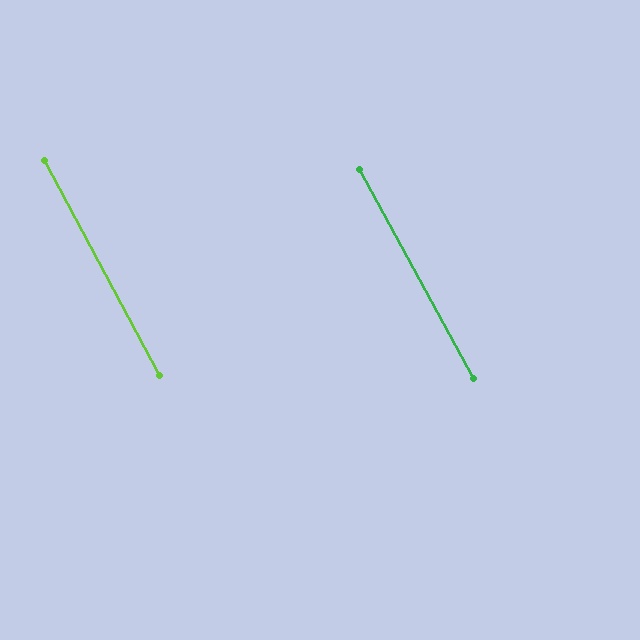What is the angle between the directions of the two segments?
Approximately 1 degree.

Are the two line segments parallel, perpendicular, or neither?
Parallel — their directions differ by only 0.5°.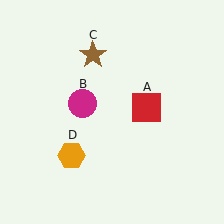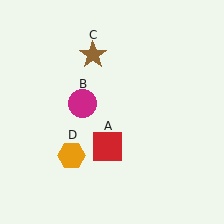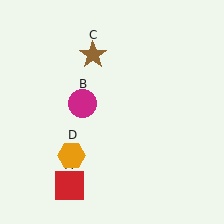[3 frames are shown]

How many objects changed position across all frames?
1 object changed position: red square (object A).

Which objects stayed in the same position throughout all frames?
Magenta circle (object B) and brown star (object C) and orange hexagon (object D) remained stationary.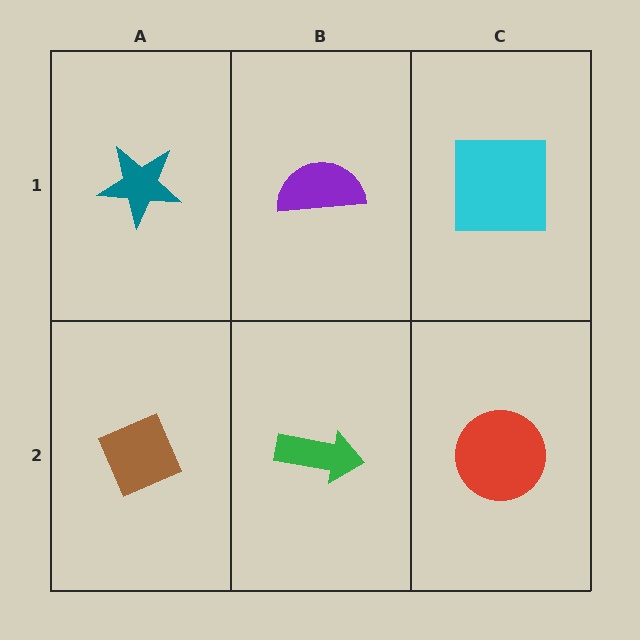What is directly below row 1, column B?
A green arrow.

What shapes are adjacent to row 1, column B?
A green arrow (row 2, column B), a teal star (row 1, column A), a cyan square (row 1, column C).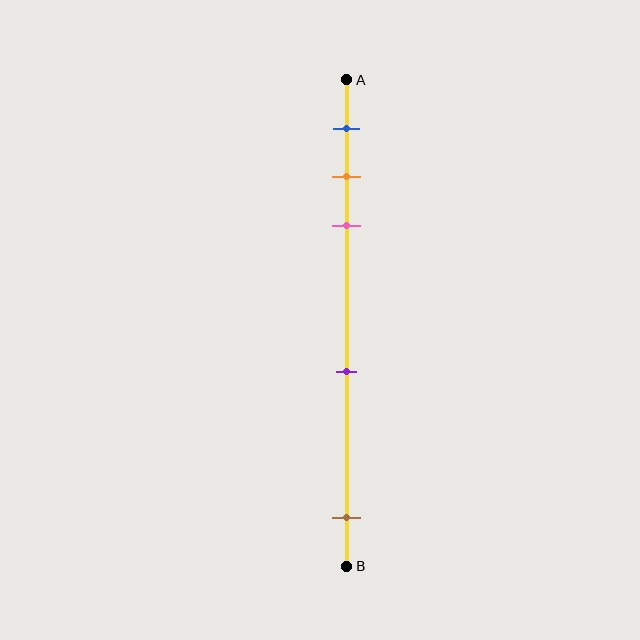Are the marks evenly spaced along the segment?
No, the marks are not evenly spaced.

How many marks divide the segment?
There are 5 marks dividing the segment.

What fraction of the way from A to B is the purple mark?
The purple mark is approximately 60% (0.6) of the way from A to B.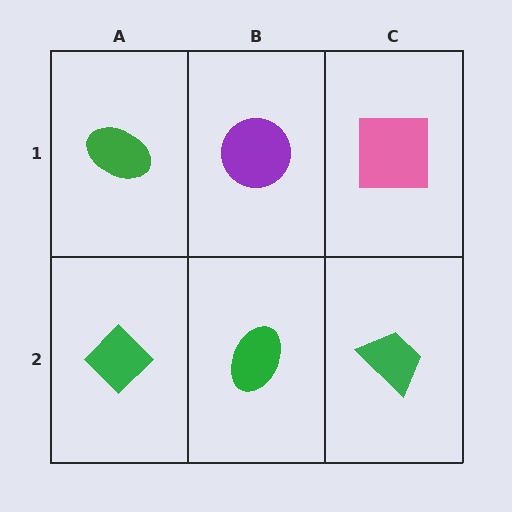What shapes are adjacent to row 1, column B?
A green ellipse (row 2, column B), a green ellipse (row 1, column A), a pink square (row 1, column C).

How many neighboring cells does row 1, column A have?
2.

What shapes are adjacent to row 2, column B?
A purple circle (row 1, column B), a green diamond (row 2, column A), a green trapezoid (row 2, column C).